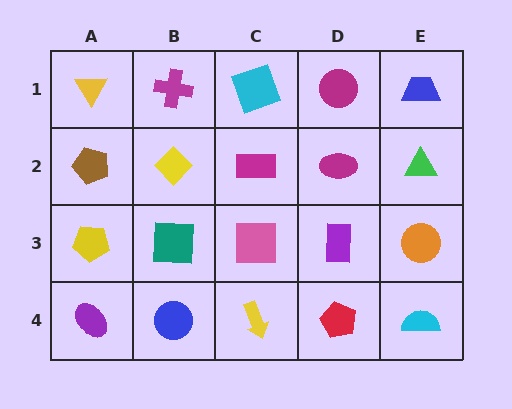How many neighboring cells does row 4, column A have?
2.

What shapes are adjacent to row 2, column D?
A magenta circle (row 1, column D), a purple rectangle (row 3, column D), a magenta rectangle (row 2, column C), a green triangle (row 2, column E).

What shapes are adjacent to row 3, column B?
A yellow diamond (row 2, column B), a blue circle (row 4, column B), a yellow pentagon (row 3, column A), a pink square (row 3, column C).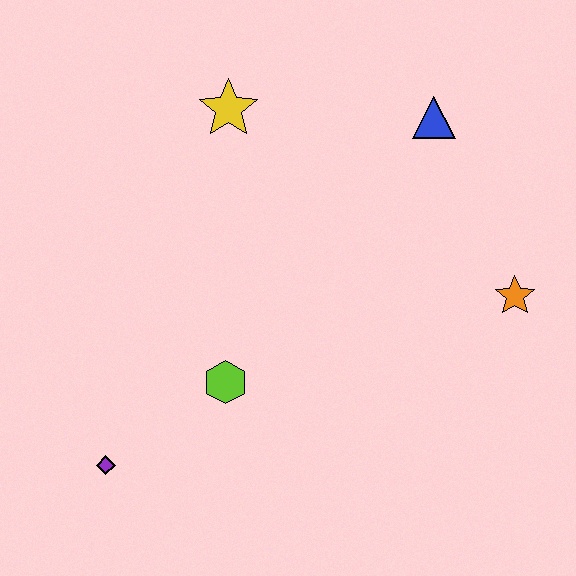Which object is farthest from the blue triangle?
The purple diamond is farthest from the blue triangle.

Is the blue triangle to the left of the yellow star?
No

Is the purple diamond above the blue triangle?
No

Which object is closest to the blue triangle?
The orange star is closest to the blue triangle.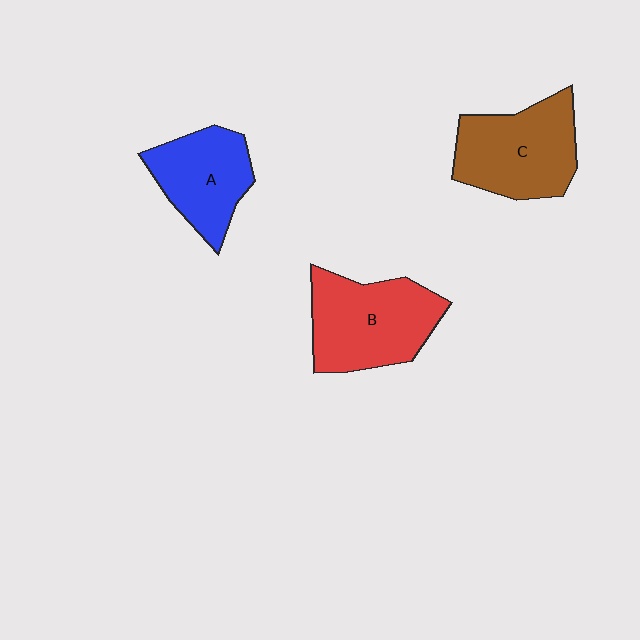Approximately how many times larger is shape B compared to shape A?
Approximately 1.3 times.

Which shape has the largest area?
Shape B (red).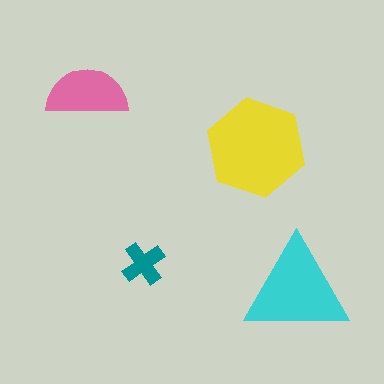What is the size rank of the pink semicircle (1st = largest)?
3rd.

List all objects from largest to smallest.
The yellow hexagon, the cyan triangle, the pink semicircle, the teal cross.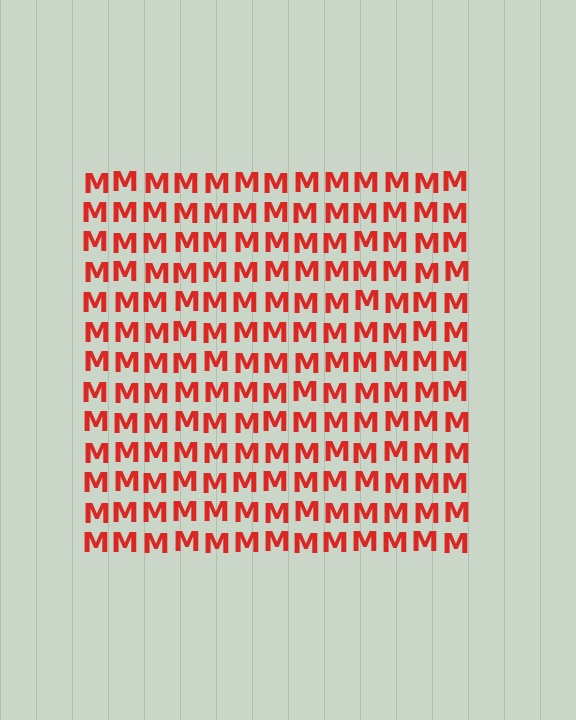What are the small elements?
The small elements are letter M's.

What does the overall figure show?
The overall figure shows a square.